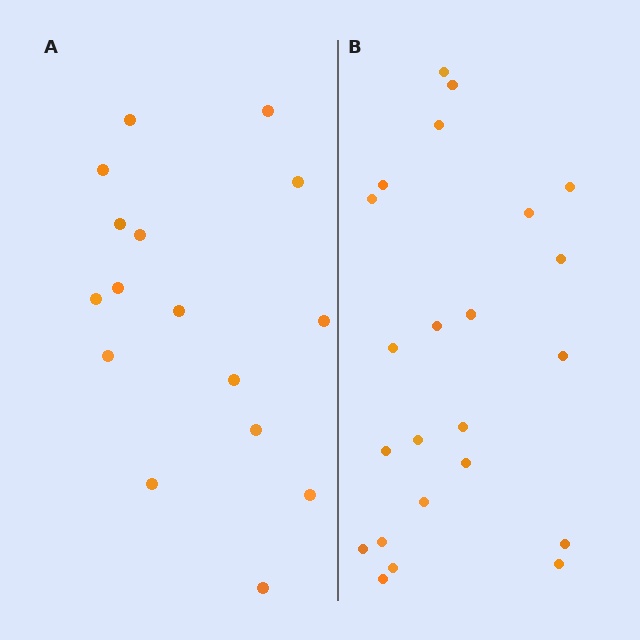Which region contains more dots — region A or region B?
Region B (the right region) has more dots.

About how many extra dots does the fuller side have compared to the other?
Region B has roughly 8 or so more dots than region A.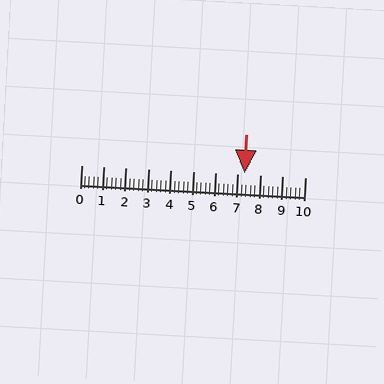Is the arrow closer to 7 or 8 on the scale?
The arrow is closer to 7.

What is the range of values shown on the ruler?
The ruler shows values from 0 to 10.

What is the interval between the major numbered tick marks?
The major tick marks are spaced 1 units apart.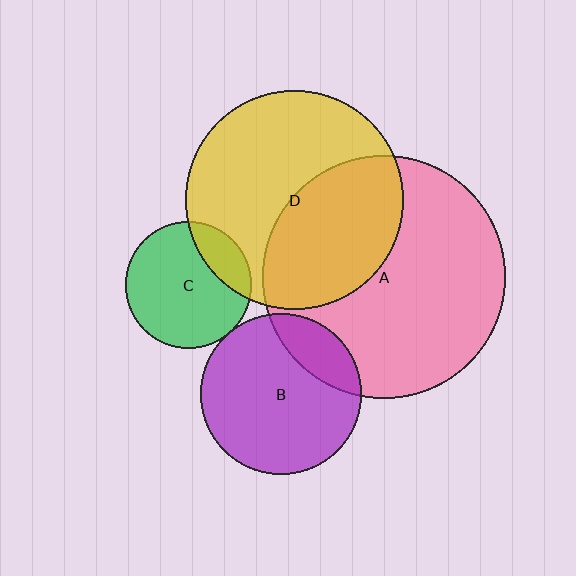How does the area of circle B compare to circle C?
Approximately 1.6 times.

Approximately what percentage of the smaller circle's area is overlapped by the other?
Approximately 20%.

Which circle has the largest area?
Circle A (pink).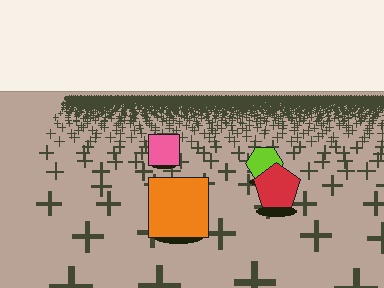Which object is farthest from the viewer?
The pink square is farthest from the viewer. It appears smaller and the ground texture around it is denser.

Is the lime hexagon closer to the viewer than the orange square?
No. The orange square is closer — you can tell from the texture gradient: the ground texture is coarser near it.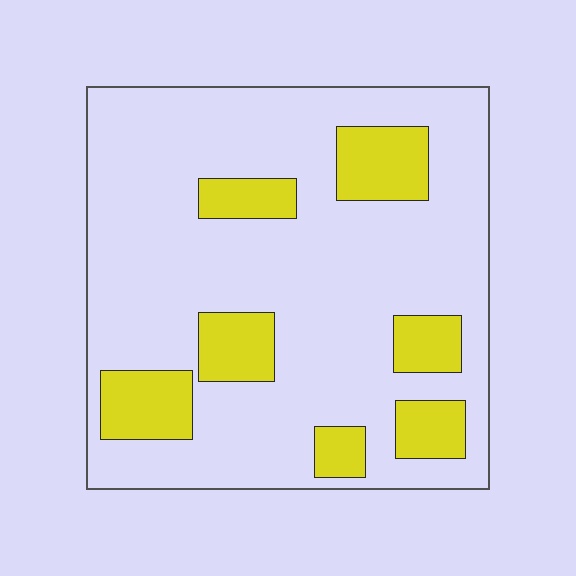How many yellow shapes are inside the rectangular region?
7.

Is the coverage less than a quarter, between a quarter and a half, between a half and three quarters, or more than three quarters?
Less than a quarter.